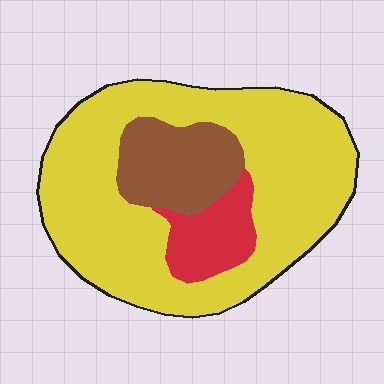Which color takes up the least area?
Red, at roughly 10%.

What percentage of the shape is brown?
Brown takes up about one sixth (1/6) of the shape.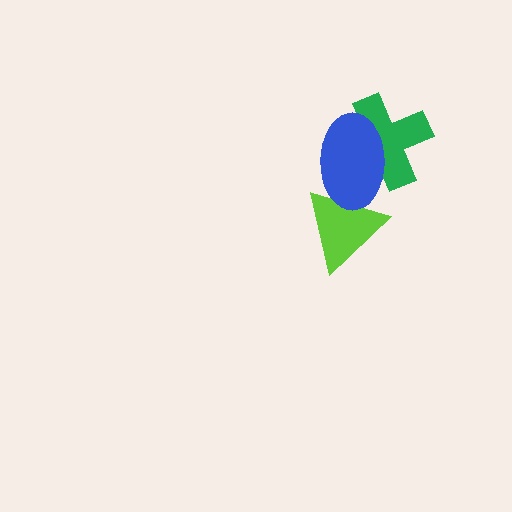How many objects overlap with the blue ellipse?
2 objects overlap with the blue ellipse.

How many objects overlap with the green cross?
1 object overlaps with the green cross.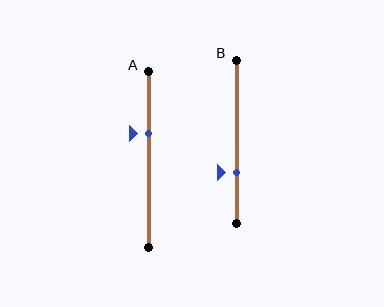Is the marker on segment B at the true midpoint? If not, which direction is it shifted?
No, the marker on segment B is shifted downward by about 19% of the segment length.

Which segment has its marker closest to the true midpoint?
Segment A has its marker closest to the true midpoint.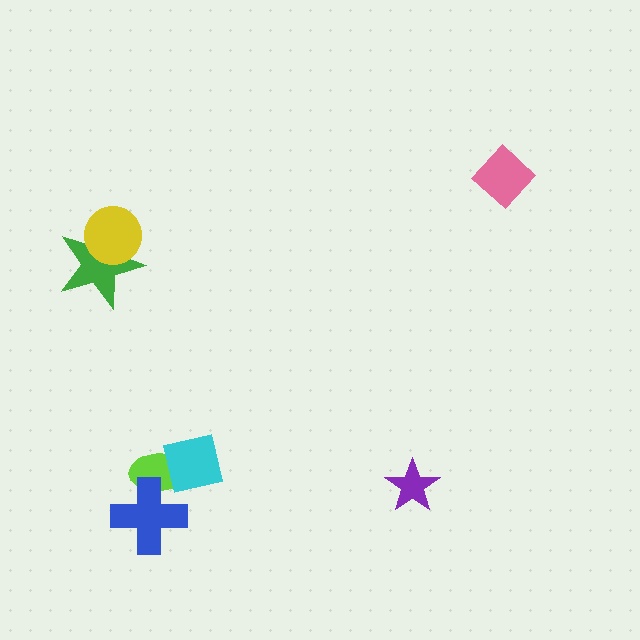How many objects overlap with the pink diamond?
0 objects overlap with the pink diamond.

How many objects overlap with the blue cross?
1 object overlaps with the blue cross.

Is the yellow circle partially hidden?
No, no other shape covers it.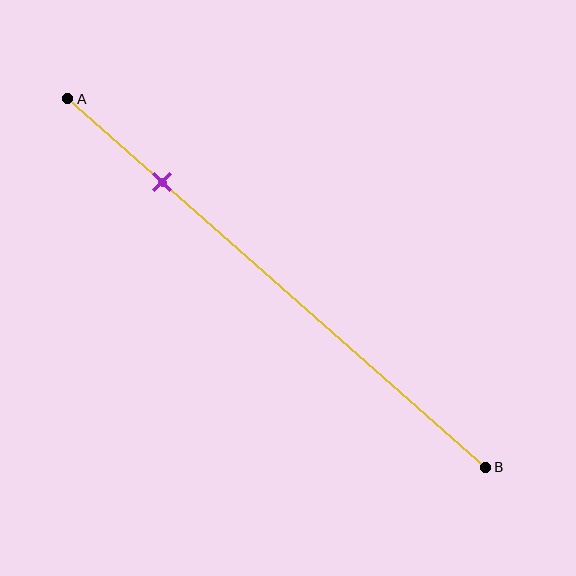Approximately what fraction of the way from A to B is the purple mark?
The purple mark is approximately 25% of the way from A to B.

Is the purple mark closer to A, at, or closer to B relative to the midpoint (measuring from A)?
The purple mark is closer to point A than the midpoint of segment AB.